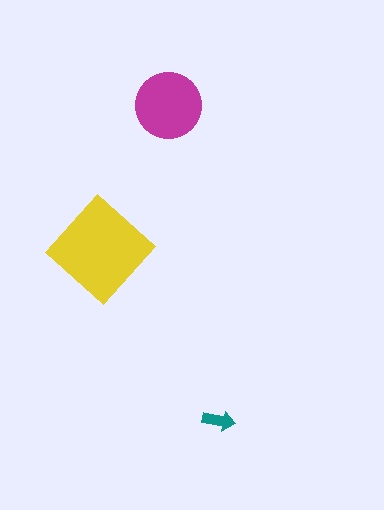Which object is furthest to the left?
The yellow diamond is leftmost.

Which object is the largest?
The yellow diamond.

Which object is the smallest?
The teal arrow.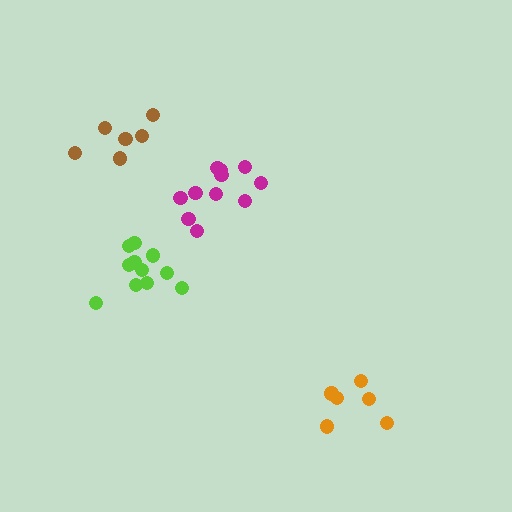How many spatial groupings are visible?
There are 4 spatial groupings.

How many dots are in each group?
Group 1: 11 dots, Group 2: 6 dots, Group 3: 6 dots, Group 4: 11 dots (34 total).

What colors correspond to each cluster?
The clusters are colored: lime, orange, brown, magenta.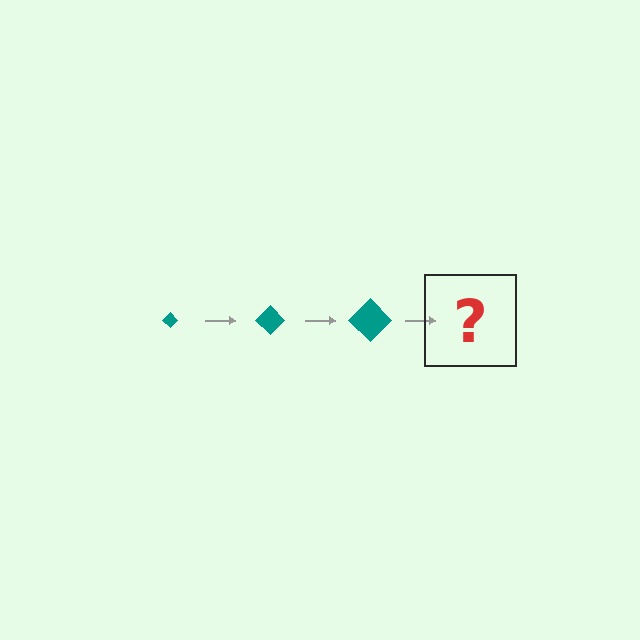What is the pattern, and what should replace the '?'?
The pattern is that the diamond gets progressively larger each step. The '?' should be a teal diamond, larger than the previous one.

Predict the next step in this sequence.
The next step is a teal diamond, larger than the previous one.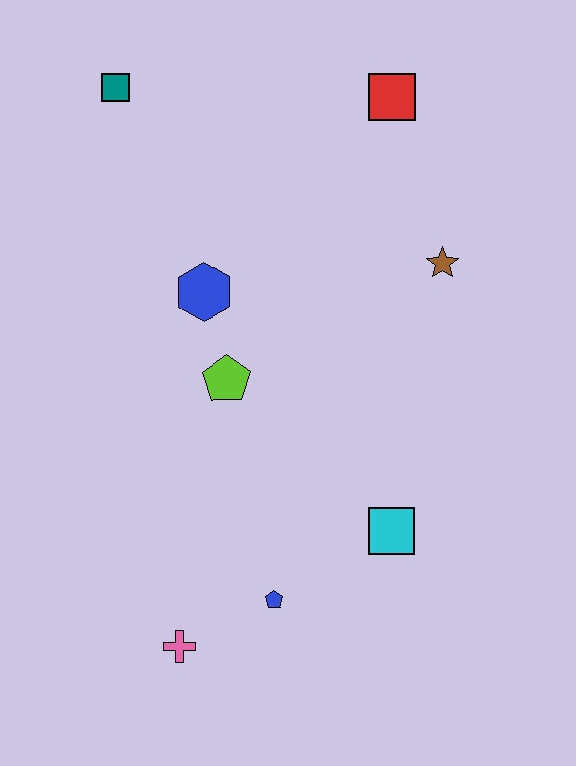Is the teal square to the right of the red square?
No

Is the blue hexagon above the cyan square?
Yes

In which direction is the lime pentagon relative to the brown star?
The lime pentagon is to the left of the brown star.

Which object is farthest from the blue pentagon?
The teal square is farthest from the blue pentagon.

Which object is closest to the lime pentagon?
The blue hexagon is closest to the lime pentagon.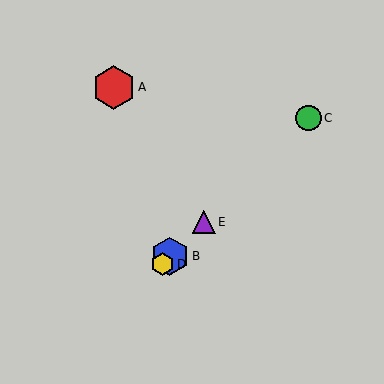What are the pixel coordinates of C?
Object C is at (309, 118).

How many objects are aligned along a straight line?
4 objects (B, C, D, E) are aligned along a straight line.